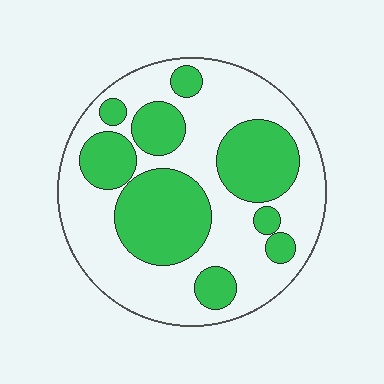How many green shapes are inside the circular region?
9.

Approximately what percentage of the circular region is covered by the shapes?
Approximately 40%.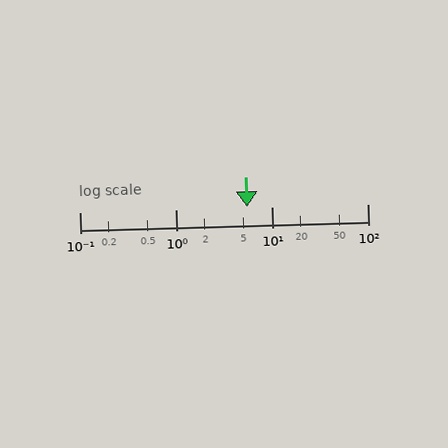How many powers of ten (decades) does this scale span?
The scale spans 3 decades, from 0.1 to 100.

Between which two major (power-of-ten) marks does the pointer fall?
The pointer is between 1 and 10.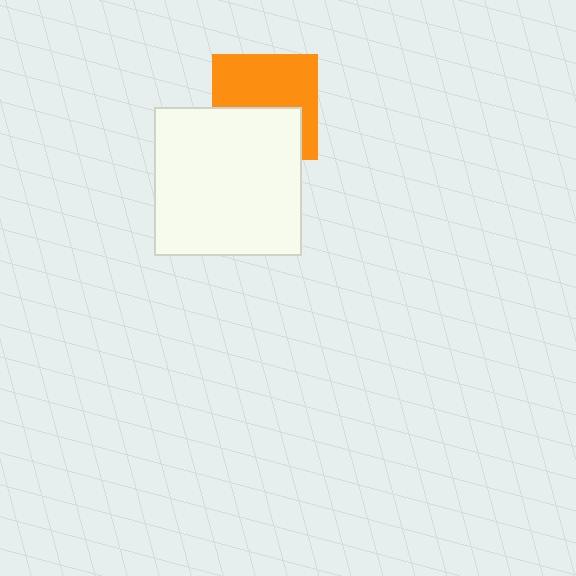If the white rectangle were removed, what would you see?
You would see the complete orange square.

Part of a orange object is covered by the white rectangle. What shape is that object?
It is a square.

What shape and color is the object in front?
The object in front is a white rectangle.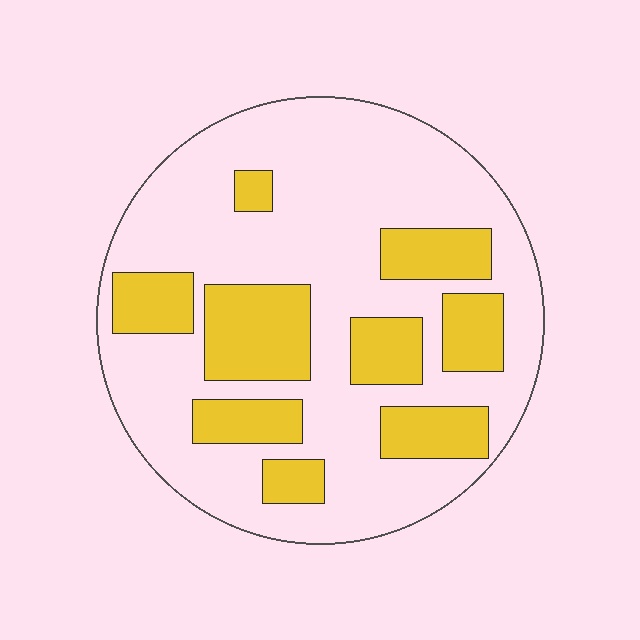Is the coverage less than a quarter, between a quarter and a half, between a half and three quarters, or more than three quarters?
Between a quarter and a half.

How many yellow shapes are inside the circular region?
9.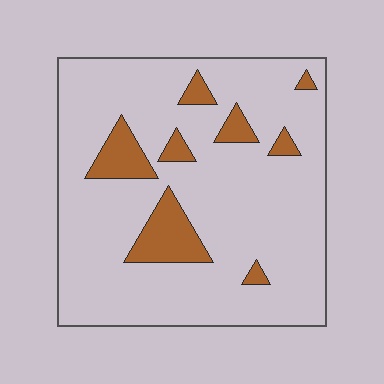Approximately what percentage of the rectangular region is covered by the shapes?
Approximately 15%.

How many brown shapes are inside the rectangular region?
8.